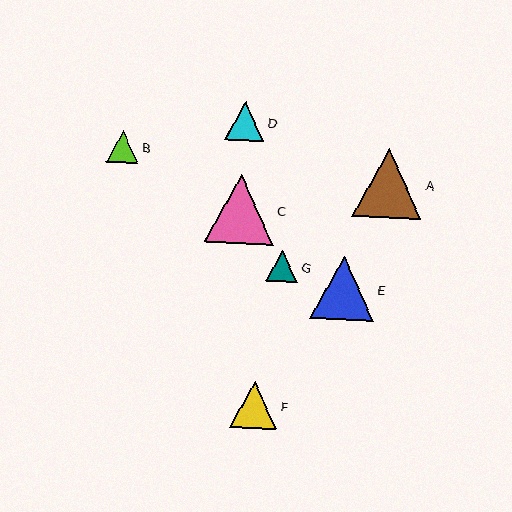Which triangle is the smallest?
Triangle G is the smallest with a size of approximately 32 pixels.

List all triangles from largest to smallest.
From largest to smallest: A, C, E, F, D, B, G.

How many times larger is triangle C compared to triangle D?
Triangle C is approximately 1.8 times the size of triangle D.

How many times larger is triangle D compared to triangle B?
Triangle D is approximately 1.2 times the size of triangle B.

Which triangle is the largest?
Triangle A is the largest with a size of approximately 69 pixels.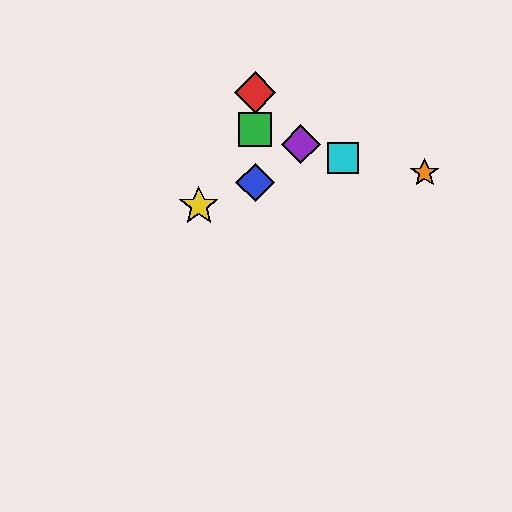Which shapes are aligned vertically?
The red diamond, the blue diamond, the green square are aligned vertically.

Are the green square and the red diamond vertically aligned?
Yes, both are at x≈255.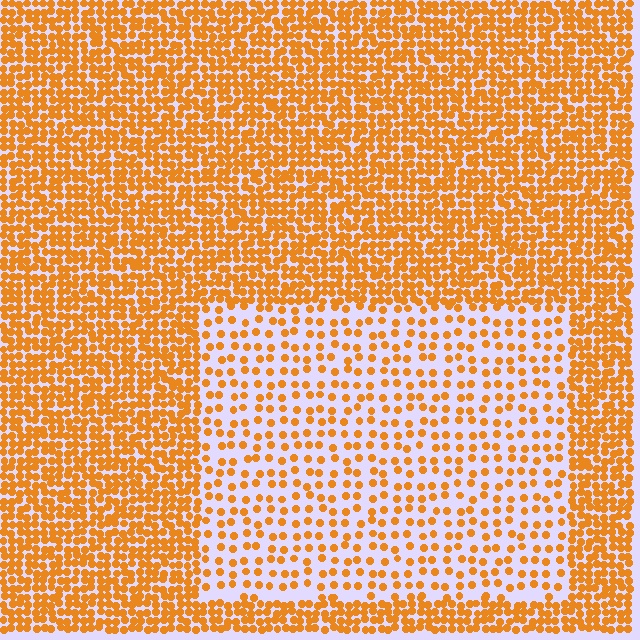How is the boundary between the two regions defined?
The boundary is defined by a change in element density (approximately 2.5x ratio). All elements are the same color, size, and shape.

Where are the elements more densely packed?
The elements are more densely packed outside the rectangle boundary.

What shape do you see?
I see a rectangle.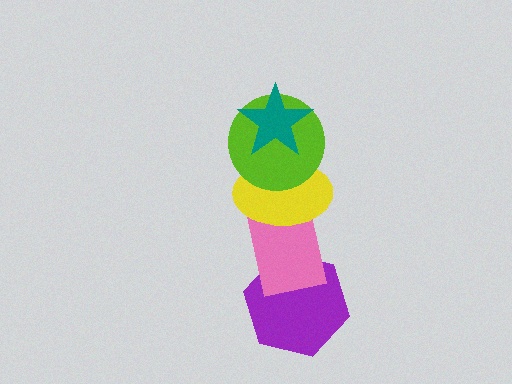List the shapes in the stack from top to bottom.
From top to bottom: the teal star, the lime circle, the yellow ellipse, the pink rectangle, the purple hexagon.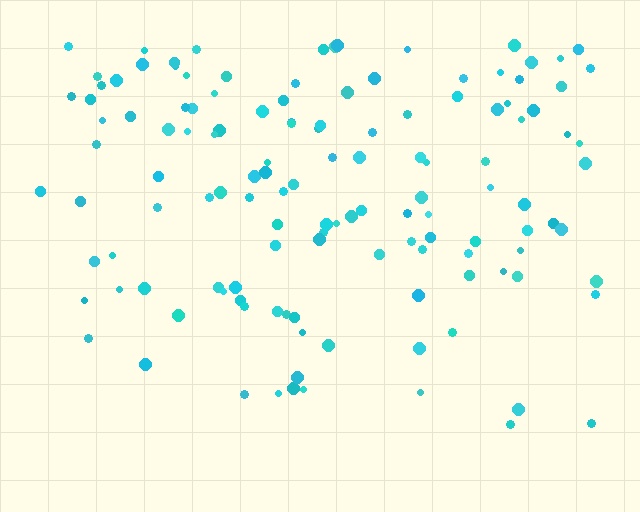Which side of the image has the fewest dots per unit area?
The bottom.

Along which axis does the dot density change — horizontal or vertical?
Vertical.